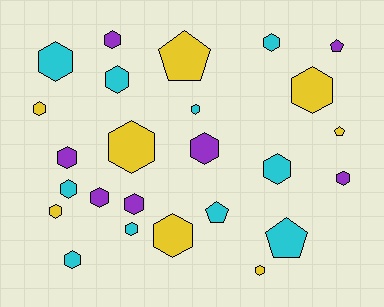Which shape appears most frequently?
Hexagon, with 20 objects.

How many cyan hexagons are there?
There are 8 cyan hexagons.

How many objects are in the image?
There are 25 objects.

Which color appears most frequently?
Cyan, with 10 objects.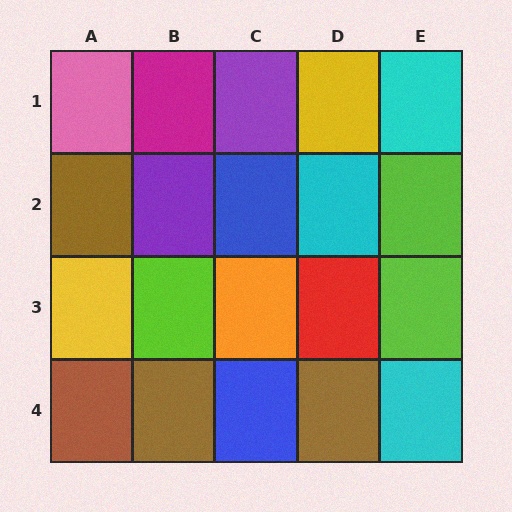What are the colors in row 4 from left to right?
Brown, brown, blue, brown, cyan.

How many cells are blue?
2 cells are blue.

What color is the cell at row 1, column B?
Magenta.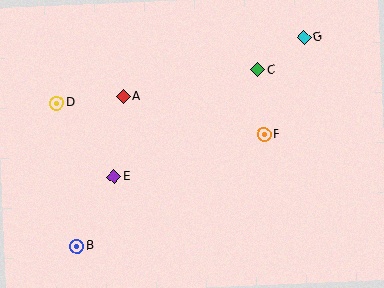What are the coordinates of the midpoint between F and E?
The midpoint between F and E is at (189, 156).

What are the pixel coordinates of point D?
Point D is at (57, 103).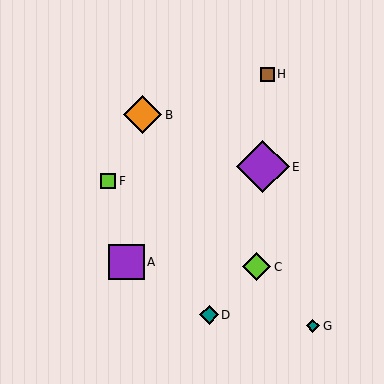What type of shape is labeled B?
Shape B is an orange diamond.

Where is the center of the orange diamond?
The center of the orange diamond is at (143, 115).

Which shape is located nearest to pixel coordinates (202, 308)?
The teal diamond (labeled D) at (209, 315) is nearest to that location.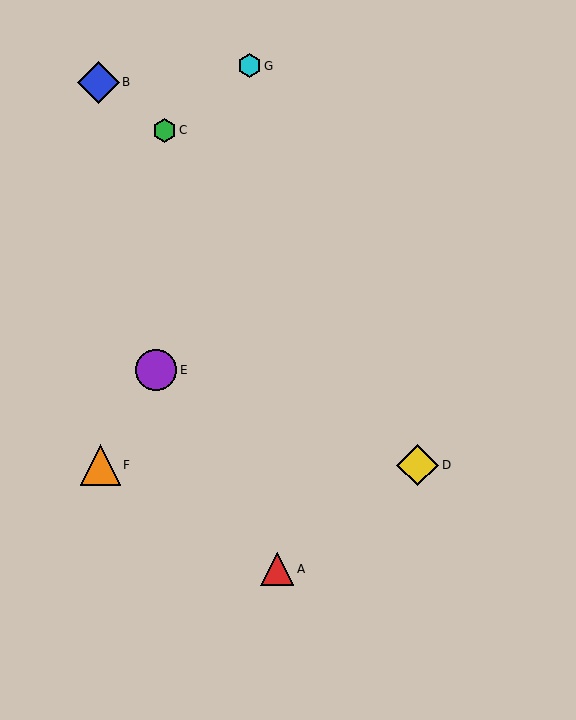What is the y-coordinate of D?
Object D is at y≈465.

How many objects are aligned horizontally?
2 objects (D, F) are aligned horizontally.